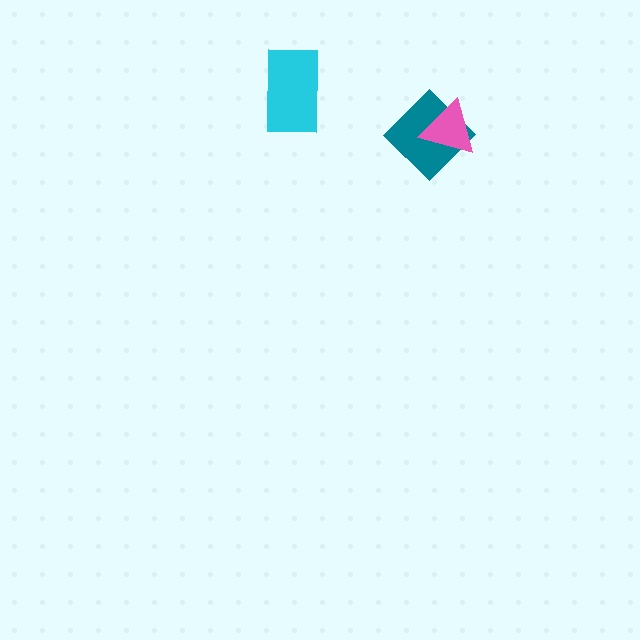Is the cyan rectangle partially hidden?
No, no other shape covers it.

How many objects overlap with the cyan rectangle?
0 objects overlap with the cyan rectangle.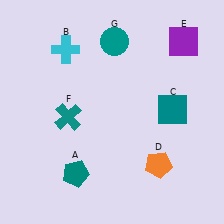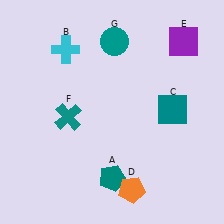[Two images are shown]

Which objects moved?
The objects that moved are: the teal pentagon (A), the orange pentagon (D).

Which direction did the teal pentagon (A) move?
The teal pentagon (A) moved right.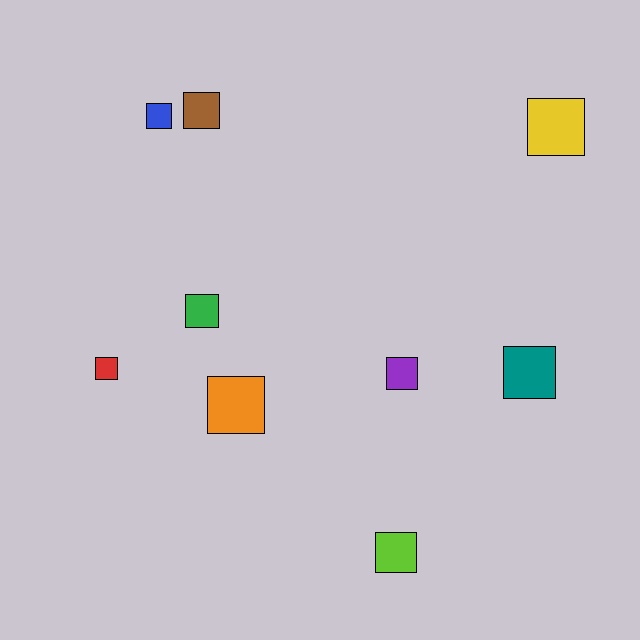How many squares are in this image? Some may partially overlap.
There are 9 squares.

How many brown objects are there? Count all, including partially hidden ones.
There is 1 brown object.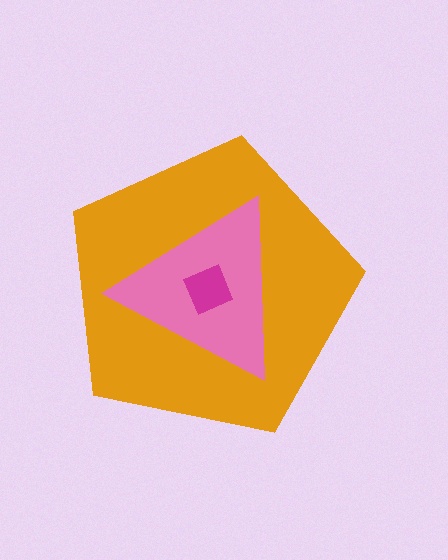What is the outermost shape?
The orange pentagon.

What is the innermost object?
The magenta diamond.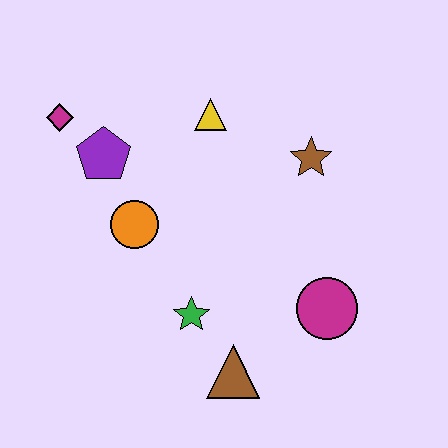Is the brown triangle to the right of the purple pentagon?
Yes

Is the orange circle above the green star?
Yes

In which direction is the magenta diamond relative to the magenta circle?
The magenta diamond is to the left of the magenta circle.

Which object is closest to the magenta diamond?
The purple pentagon is closest to the magenta diamond.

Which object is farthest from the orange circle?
The magenta circle is farthest from the orange circle.